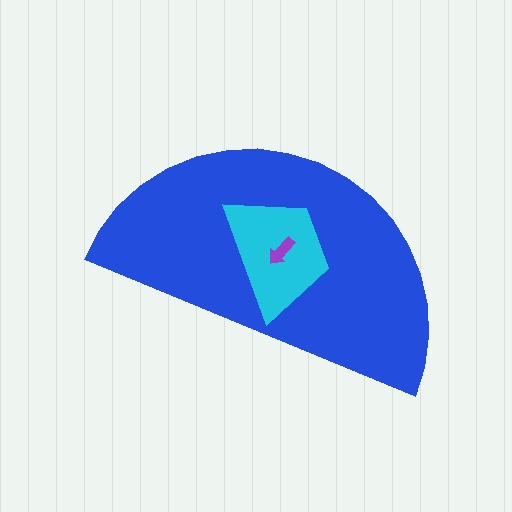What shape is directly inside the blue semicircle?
The cyan trapezoid.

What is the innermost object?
The purple arrow.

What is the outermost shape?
The blue semicircle.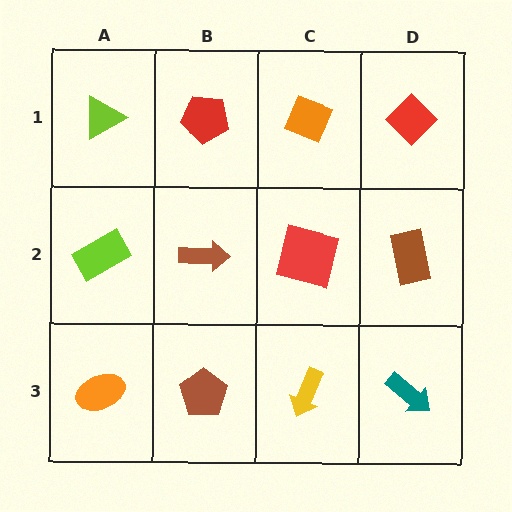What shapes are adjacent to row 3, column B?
A brown arrow (row 2, column B), an orange ellipse (row 3, column A), a yellow arrow (row 3, column C).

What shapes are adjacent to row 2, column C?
An orange diamond (row 1, column C), a yellow arrow (row 3, column C), a brown arrow (row 2, column B), a brown rectangle (row 2, column D).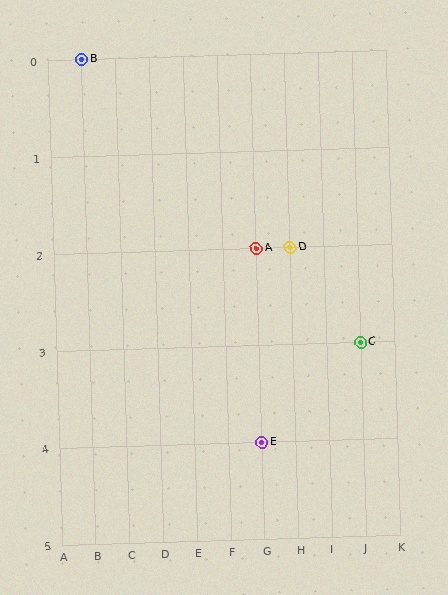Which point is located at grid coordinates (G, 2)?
Point A is at (G, 2).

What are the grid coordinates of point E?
Point E is at grid coordinates (G, 4).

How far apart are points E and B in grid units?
Points E and B are 5 columns and 4 rows apart (about 6.4 grid units diagonally).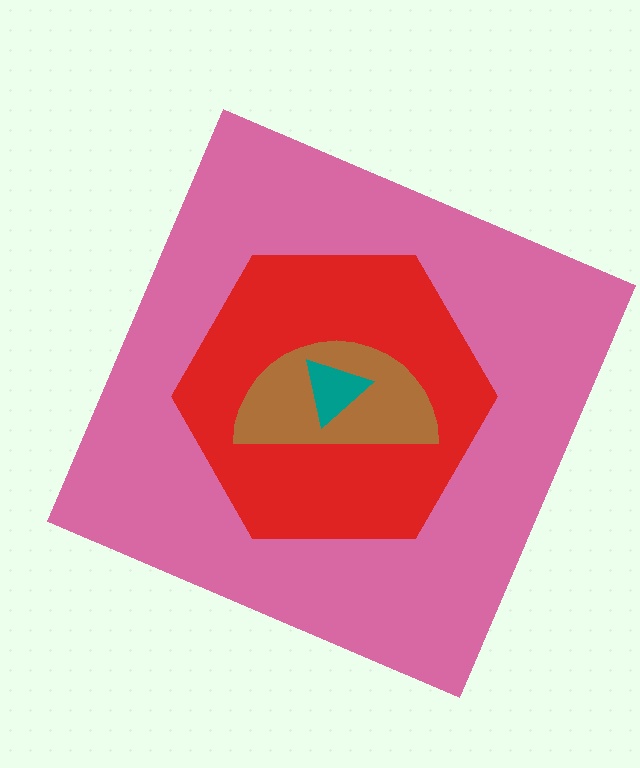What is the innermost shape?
The teal triangle.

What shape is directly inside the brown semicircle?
The teal triangle.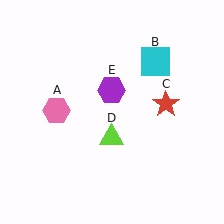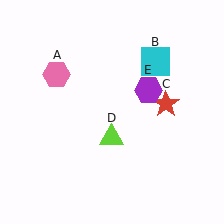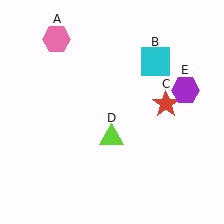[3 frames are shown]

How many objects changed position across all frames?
2 objects changed position: pink hexagon (object A), purple hexagon (object E).